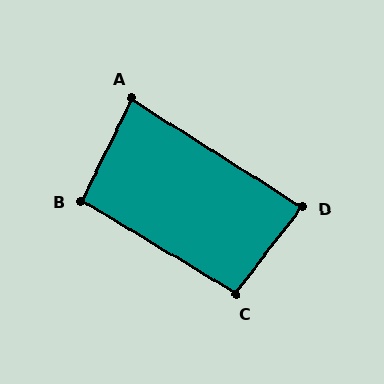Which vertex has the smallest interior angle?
A, at approximately 84 degrees.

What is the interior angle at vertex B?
Approximately 95 degrees (approximately right).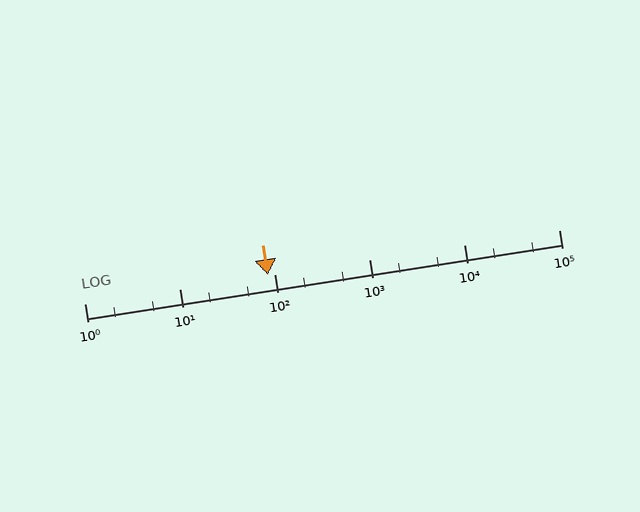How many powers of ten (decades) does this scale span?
The scale spans 5 decades, from 1 to 100000.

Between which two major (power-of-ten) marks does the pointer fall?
The pointer is between 10 and 100.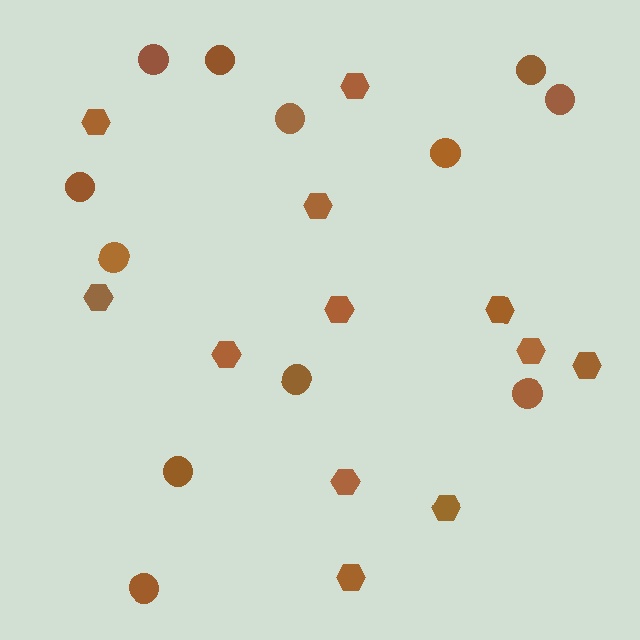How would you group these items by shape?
There are 2 groups: one group of hexagons (12) and one group of circles (12).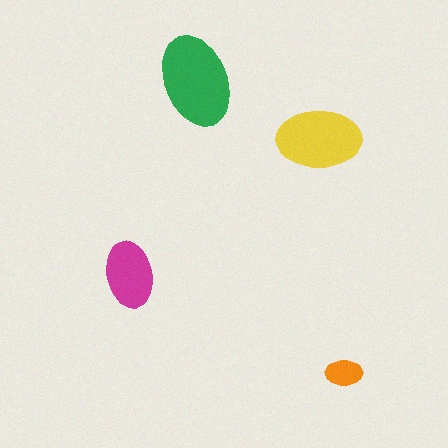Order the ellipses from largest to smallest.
the green one, the yellow one, the magenta one, the orange one.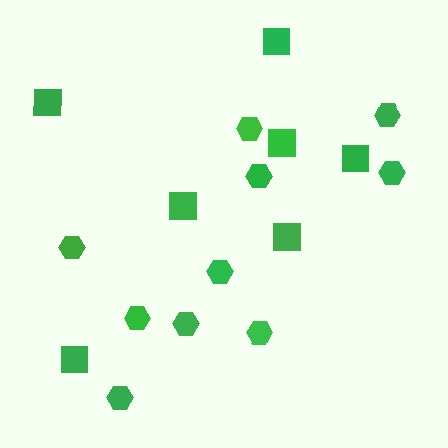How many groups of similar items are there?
There are 2 groups: one group of hexagons (10) and one group of squares (7).